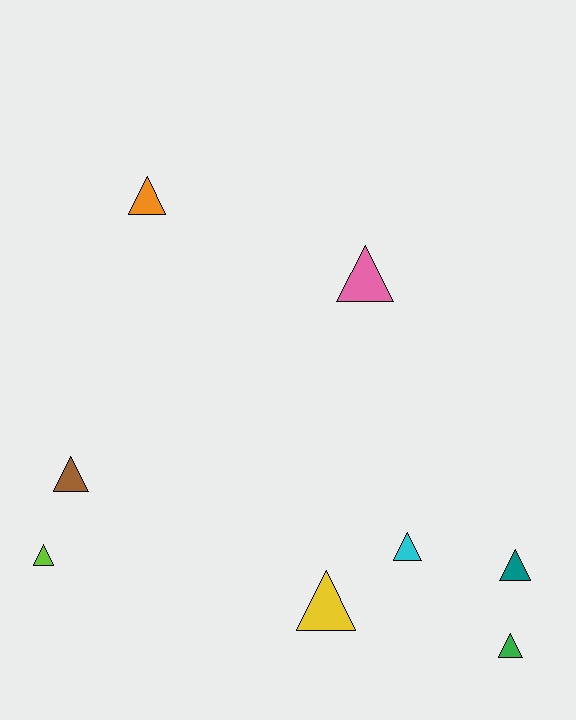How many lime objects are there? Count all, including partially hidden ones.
There is 1 lime object.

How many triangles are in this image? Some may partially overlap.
There are 8 triangles.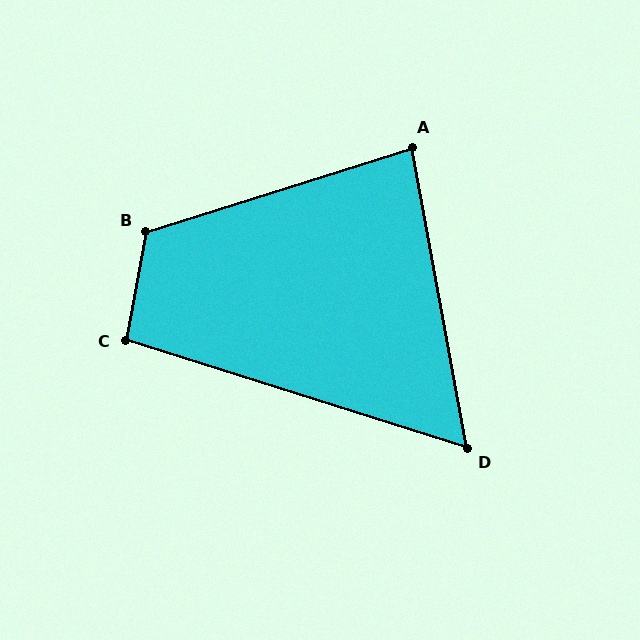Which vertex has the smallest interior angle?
D, at approximately 62 degrees.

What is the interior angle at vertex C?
Approximately 97 degrees (obtuse).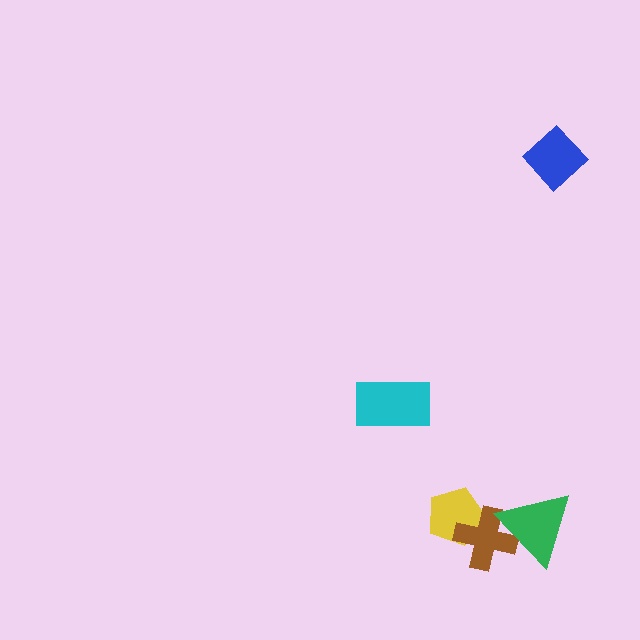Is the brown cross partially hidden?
Yes, it is partially covered by another shape.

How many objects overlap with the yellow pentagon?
1 object overlaps with the yellow pentagon.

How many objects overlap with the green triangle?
1 object overlaps with the green triangle.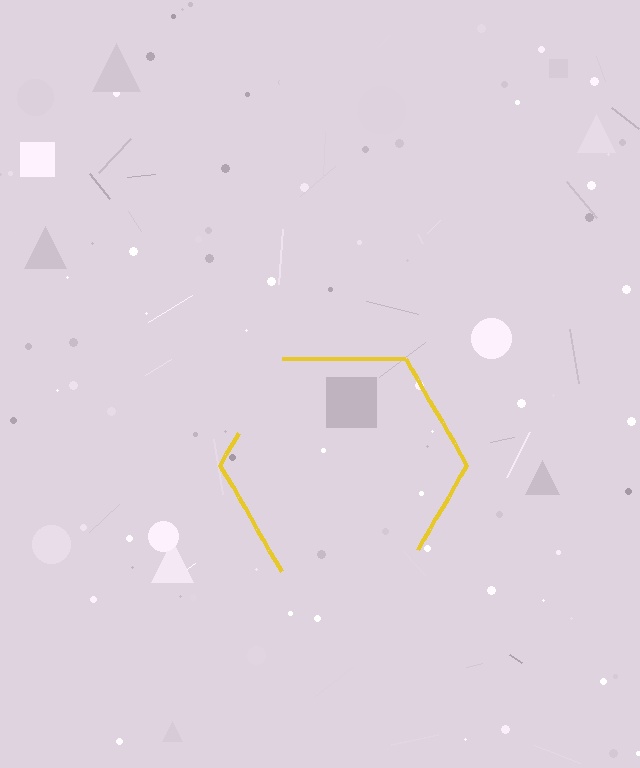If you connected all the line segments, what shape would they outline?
They would outline a hexagon.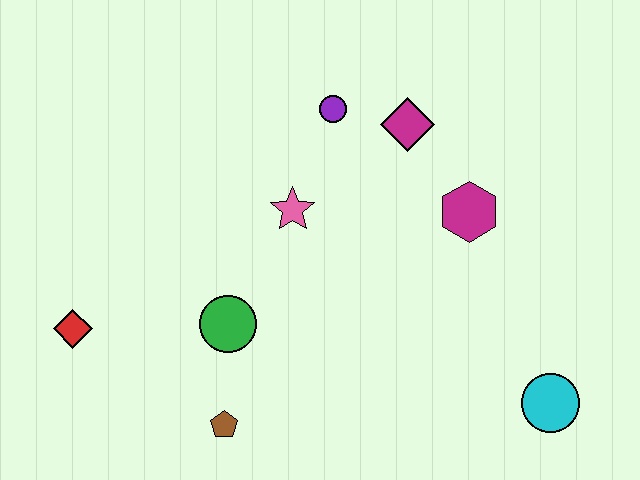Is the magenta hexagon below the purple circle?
Yes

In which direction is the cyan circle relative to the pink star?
The cyan circle is to the right of the pink star.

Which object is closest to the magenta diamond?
The purple circle is closest to the magenta diamond.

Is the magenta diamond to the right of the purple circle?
Yes